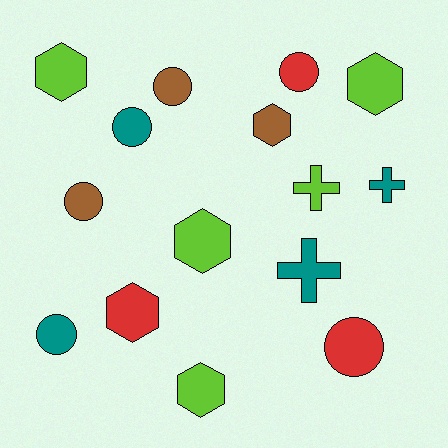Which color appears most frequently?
Lime, with 5 objects.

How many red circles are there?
There are 2 red circles.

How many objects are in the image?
There are 15 objects.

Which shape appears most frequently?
Hexagon, with 6 objects.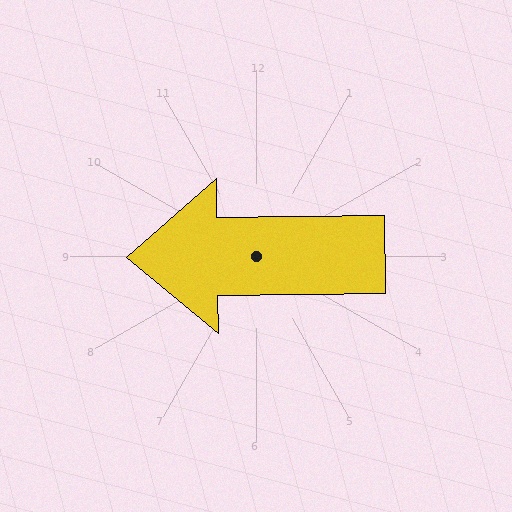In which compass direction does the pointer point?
West.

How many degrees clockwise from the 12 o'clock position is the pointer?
Approximately 269 degrees.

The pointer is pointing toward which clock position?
Roughly 9 o'clock.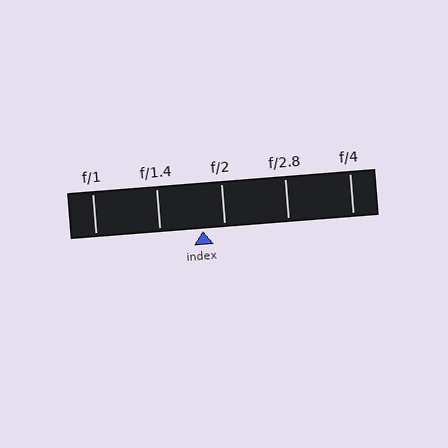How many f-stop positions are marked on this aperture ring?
There are 5 f-stop positions marked.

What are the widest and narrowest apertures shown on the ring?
The widest aperture shown is f/1 and the narrowest is f/4.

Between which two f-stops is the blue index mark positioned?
The index mark is between f/1.4 and f/2.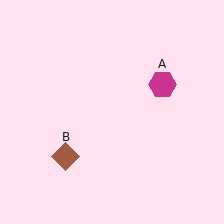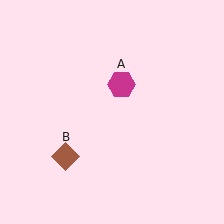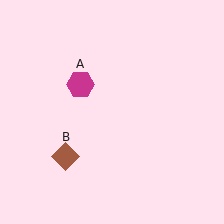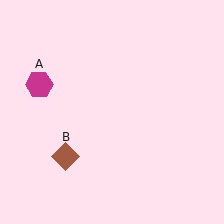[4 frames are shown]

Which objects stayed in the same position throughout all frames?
Brown diamond (object B) remained stationary.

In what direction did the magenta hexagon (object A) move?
The magenta hexagon (object A) moved left.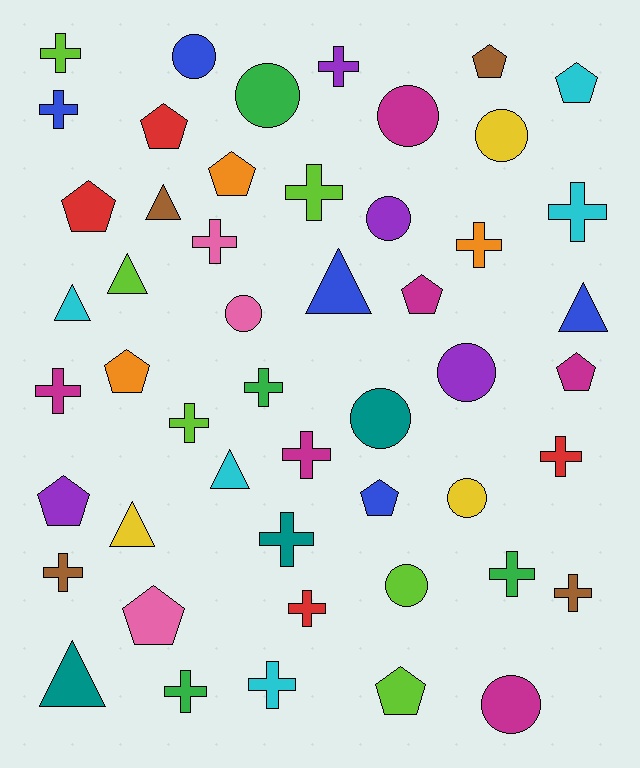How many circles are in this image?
There are 11 circles.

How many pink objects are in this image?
There are 3 pink objects.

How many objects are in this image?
There are 50 objects.